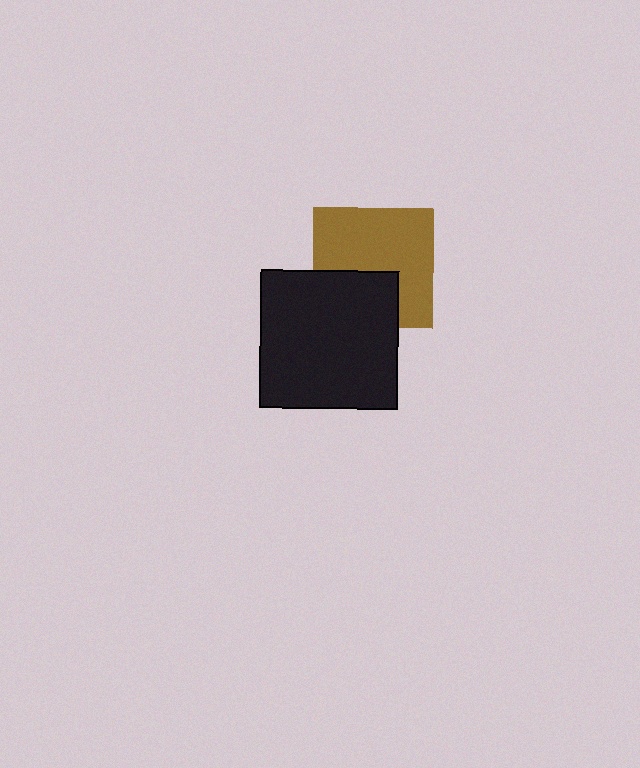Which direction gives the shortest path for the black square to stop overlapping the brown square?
Moving down gives the shortest separation.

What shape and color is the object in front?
The object in front is a black square.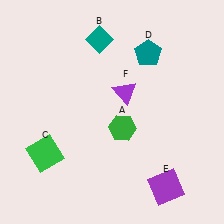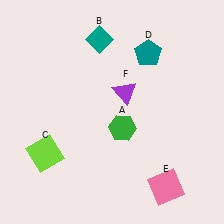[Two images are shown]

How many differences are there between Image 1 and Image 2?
There are 2 differences between the two images.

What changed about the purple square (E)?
In Image 1, E is purple. In Image 2, it changed to pink.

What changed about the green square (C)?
In Image 1, C is green. In Image 2, it changed to lime.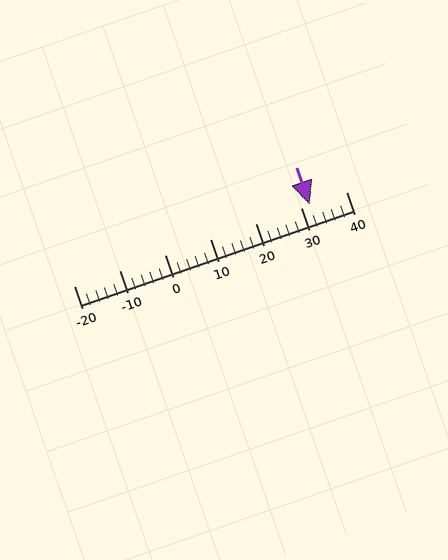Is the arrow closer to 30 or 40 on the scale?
The arrow is closer to 30.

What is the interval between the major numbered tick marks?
The major tick marks are spaced 10 units apart.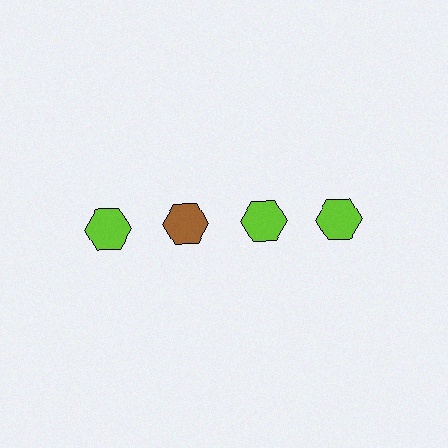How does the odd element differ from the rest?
It has a different color: brown instead of lime.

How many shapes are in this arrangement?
There are 4 shapes arranged in a grid pattern.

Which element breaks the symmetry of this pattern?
The brown hexagon in the top row, second from left column breaks the symmetry. All other shapes are lime hexagons.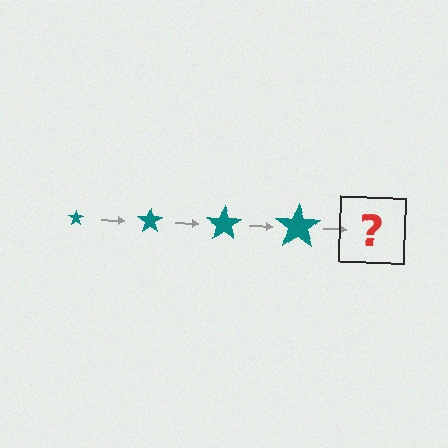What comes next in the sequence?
The next element should be a teal star, larger than the previous one.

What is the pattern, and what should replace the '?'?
The pattern is that the star gets progressively larger each step. The '?' should be a teal star, larger than the previous one.